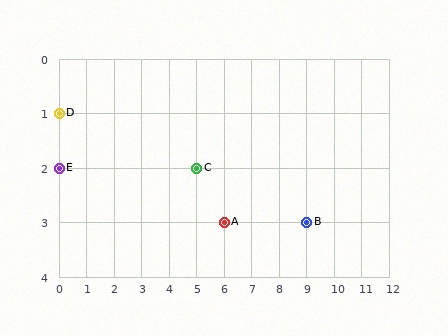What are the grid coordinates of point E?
Point E is at grid coordinates (0, 2).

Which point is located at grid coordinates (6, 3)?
Point A is at (6, 3).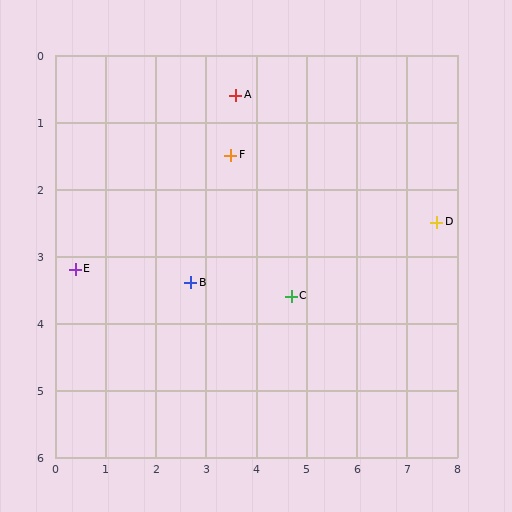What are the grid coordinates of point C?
Point C is at approximately (4.7, 3.6).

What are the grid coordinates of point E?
Point E is at approximately (0.4, 3.2).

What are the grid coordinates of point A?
Point A is at approximately (3.6, 0.6).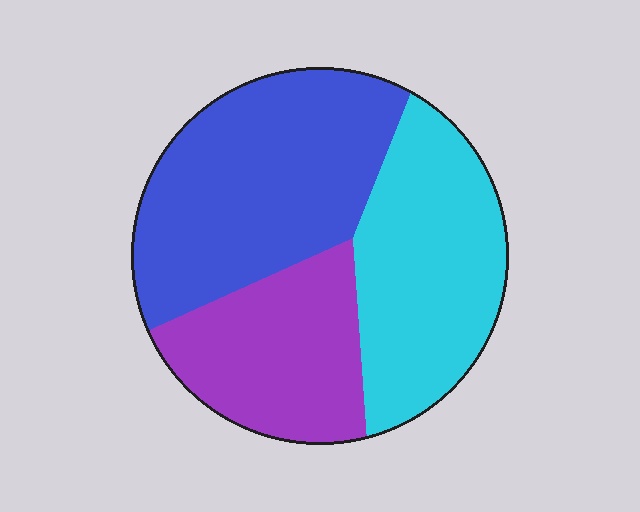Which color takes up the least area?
Purple, at roughly 25%.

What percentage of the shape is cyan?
Cyan takes up between a quarter and a half of the shape.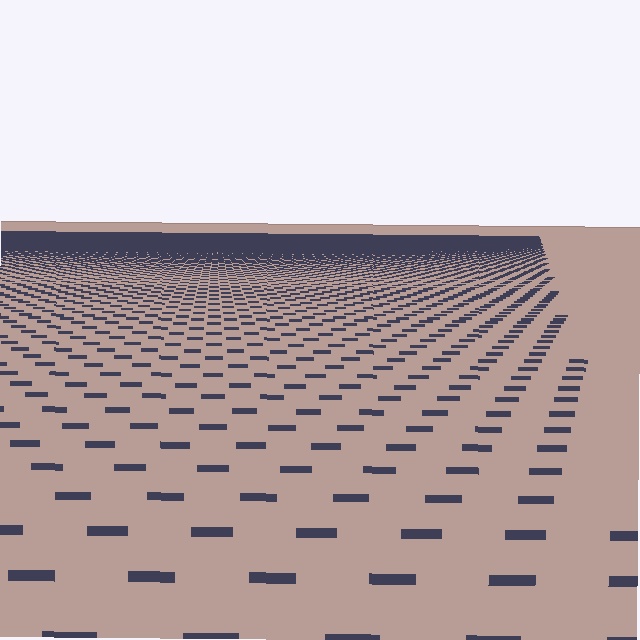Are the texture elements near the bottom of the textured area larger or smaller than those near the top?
Larger. Near the bottom, elements are closer to the viewer and appear at a bigger on-screen size.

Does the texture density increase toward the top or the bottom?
Density increases toward the top.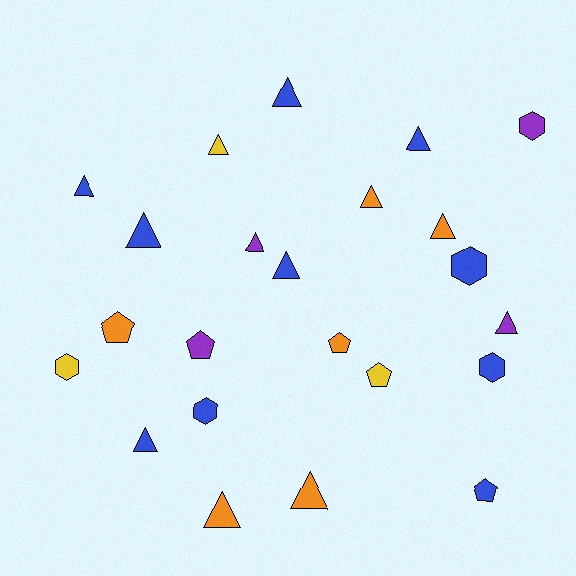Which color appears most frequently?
Blue, with 10 objects.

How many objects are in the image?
There are 23 objects.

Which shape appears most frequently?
Triangle, with 13 objects.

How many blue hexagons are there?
There are 3 blue hexagons.